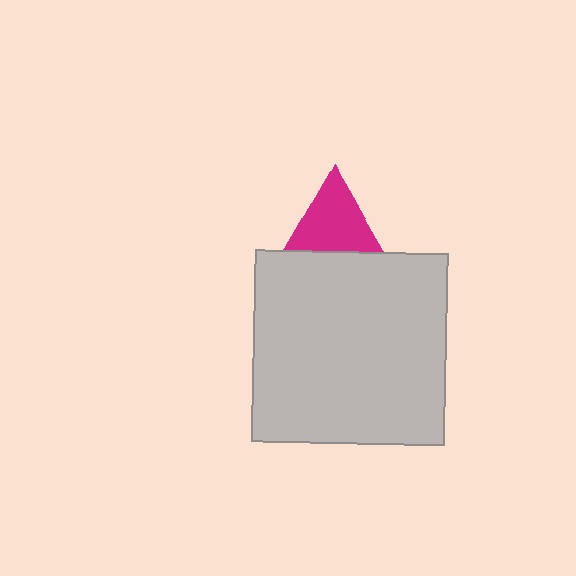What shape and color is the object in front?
The object in front is a light gray square.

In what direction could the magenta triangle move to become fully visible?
The magenta triangle could move up. That would shift it out from behind the light gray square entirely.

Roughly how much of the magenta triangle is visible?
About half of it is visible (roughly 53%).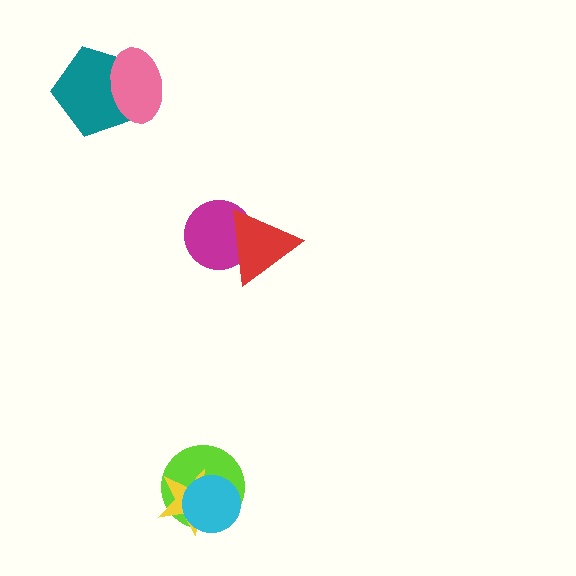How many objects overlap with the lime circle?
2 objects overlap with the lime circle.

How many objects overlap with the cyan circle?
2 objects overlap with the cyan circle.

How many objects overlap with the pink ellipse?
1 object overlaps with the pink ellipse.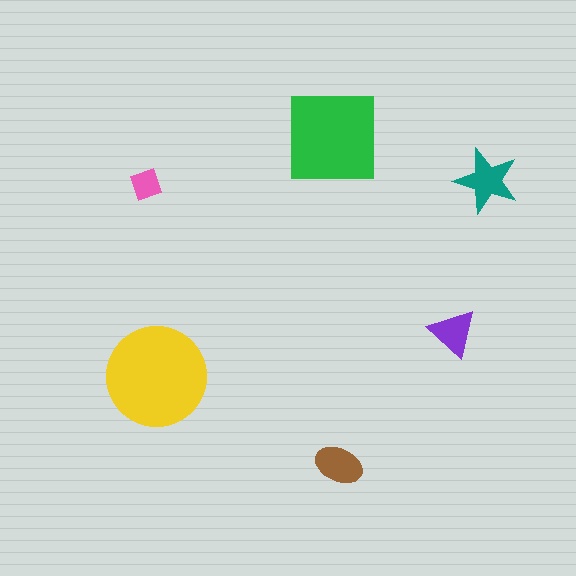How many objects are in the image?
There are 6 objects in the image.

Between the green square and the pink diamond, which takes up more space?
The green square.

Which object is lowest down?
The brown ellipse is bottommost.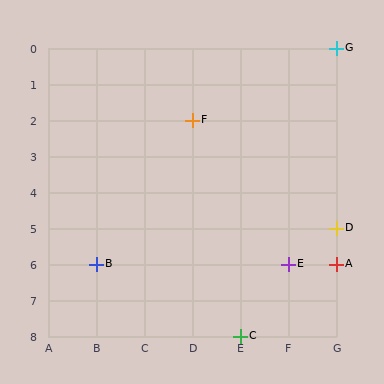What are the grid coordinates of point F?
Point F is at grid coordinates (D, 2).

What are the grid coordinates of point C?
Point C is at grid coordinates (E, 8).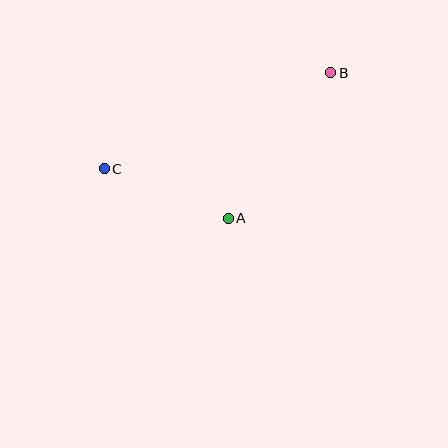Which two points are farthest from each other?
Points B and C are farthest from each other.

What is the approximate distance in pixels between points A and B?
The distance between A and B is approximately 177 pixels.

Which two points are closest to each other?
Points A and C are closest to each other.